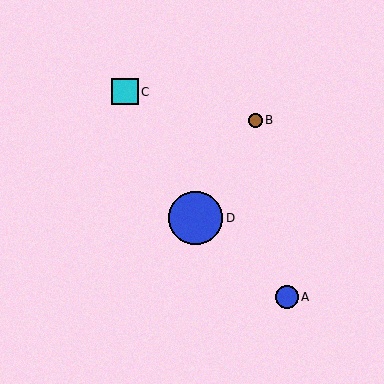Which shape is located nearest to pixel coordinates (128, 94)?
The cyan square (labeled C) at (125, 92) is nearest to that location.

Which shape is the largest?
The blue circle (labeled D) is the largest.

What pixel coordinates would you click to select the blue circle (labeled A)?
Click at (287, 297) to select the blue circle A.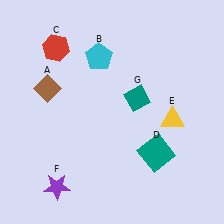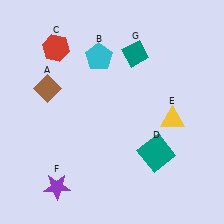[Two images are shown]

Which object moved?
The teal diamond (G) moved up.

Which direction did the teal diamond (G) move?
The teal diamond (G) moved up.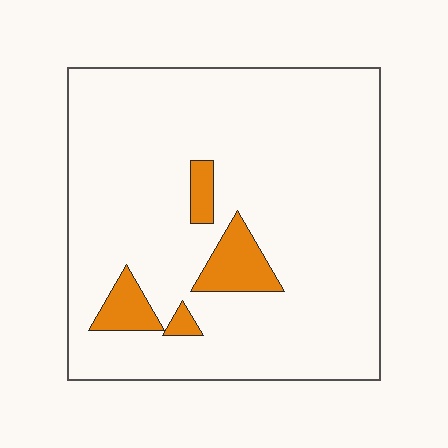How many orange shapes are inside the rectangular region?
4.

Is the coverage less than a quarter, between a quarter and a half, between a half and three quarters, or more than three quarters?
Less than a quarter.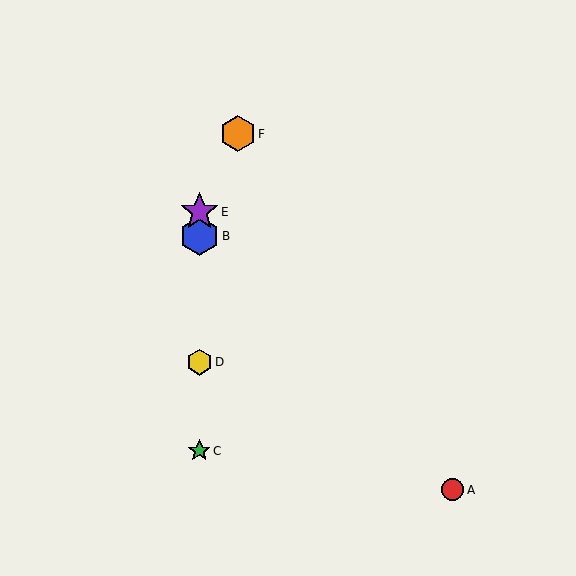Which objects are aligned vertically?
Objects B, C, D, E are aligned vertically.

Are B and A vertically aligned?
No, B is at x≈199 and A is at x≈453.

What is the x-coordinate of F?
Object F is at x≈238.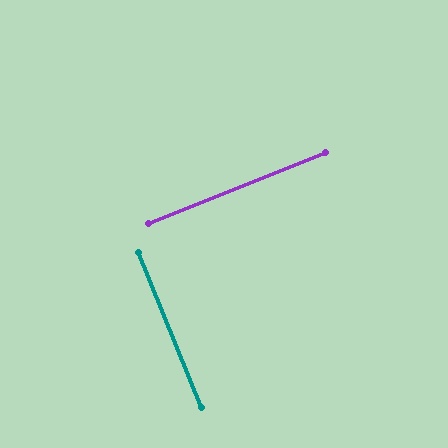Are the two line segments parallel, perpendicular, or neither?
Perpendicular — they meet at approximately 90°.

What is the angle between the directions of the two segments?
Approximately 90 degrees.